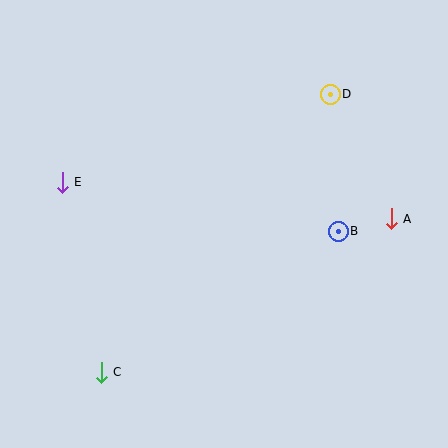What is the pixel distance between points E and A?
The distance between E and A is 331 pixels.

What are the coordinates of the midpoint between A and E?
The midpoint between A and E is at (227, 201).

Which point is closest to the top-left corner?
Point E is closest to the top-left corner.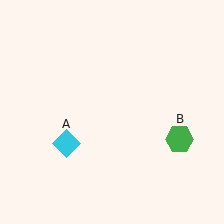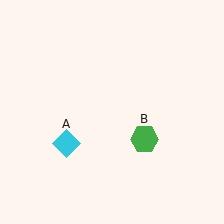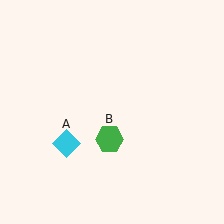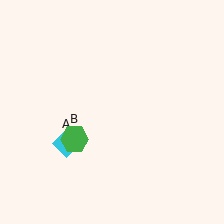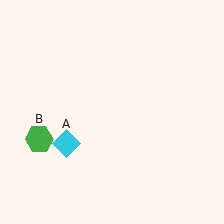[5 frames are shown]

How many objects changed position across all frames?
1 object changed position: green hexagon (object B).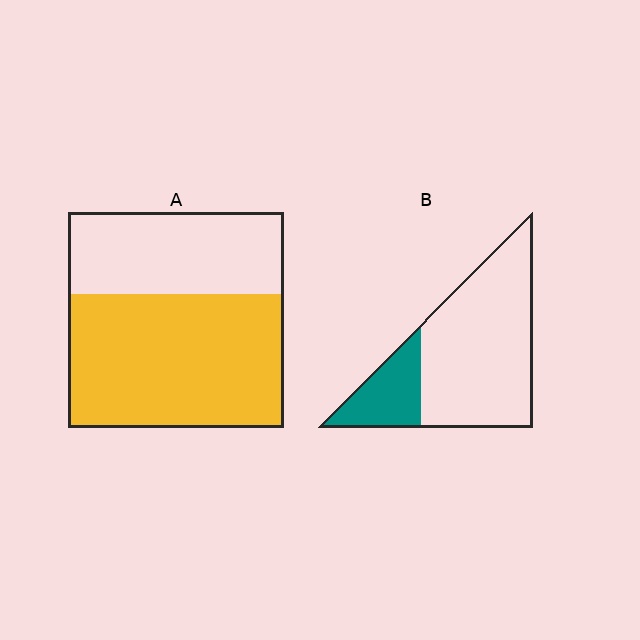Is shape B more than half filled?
No.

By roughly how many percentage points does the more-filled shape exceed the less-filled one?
By roughly 40 percentage points (A over B).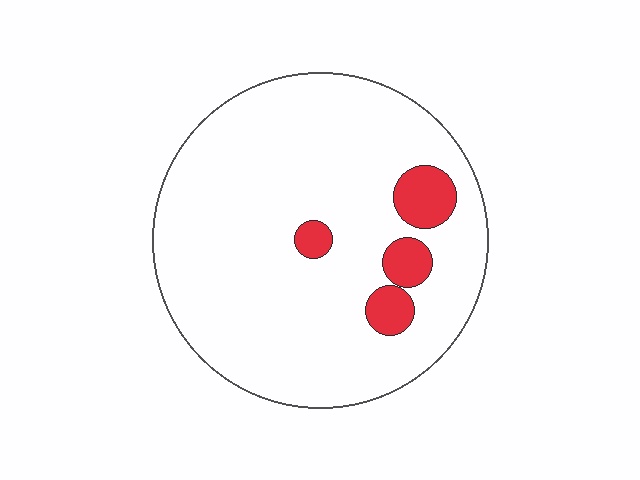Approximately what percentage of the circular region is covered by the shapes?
Approximately 10%.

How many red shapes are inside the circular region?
4.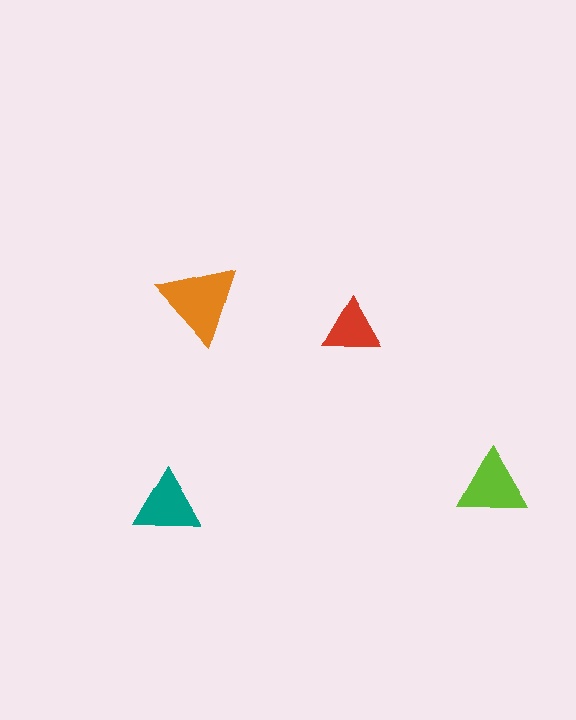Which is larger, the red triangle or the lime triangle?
The lime one.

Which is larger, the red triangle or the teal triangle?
The teal one.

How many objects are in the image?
There are 4 objects in the image.